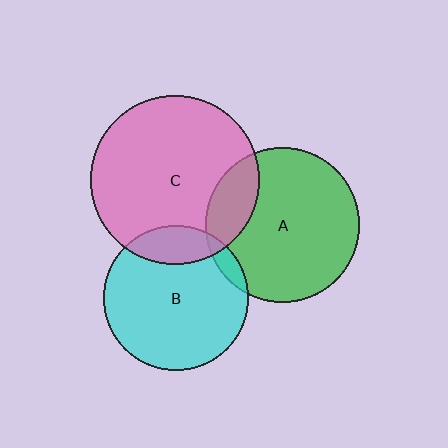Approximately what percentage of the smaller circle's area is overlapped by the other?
Approximately 15%.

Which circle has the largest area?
Circle C (pink).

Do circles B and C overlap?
Yes.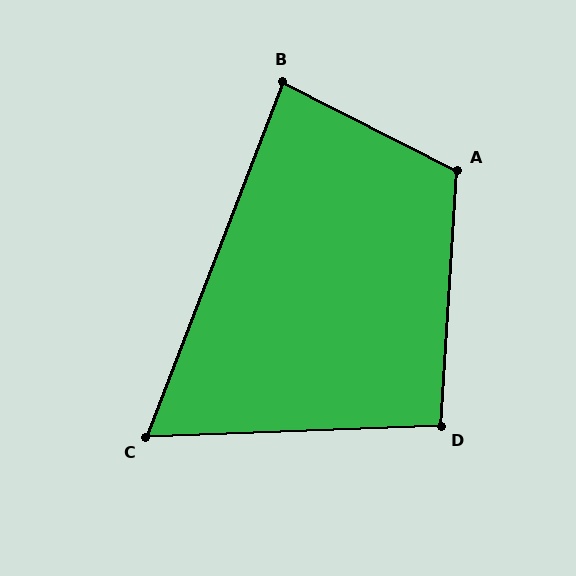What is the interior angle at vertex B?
Approximately 84 degrees (acute).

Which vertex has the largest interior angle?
A, at approximately 113 degrees.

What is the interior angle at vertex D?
Approximately 96 degrees (obtuse).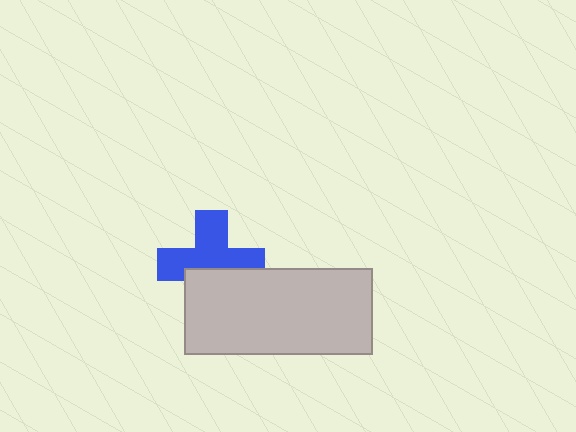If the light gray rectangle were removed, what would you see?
You would see the complete blue cross.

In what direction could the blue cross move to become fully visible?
The blue cross could move up. That would shift it out from behind the light gray rectangle entirely.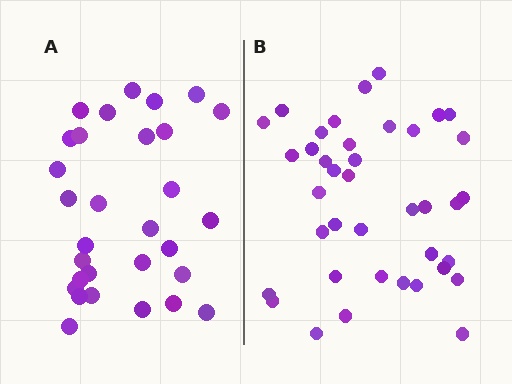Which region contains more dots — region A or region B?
Region B (the right region) has more dots.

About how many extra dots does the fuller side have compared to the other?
Region B has roughly 8 or so more dots than region A.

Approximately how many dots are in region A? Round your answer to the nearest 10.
About 30 dots.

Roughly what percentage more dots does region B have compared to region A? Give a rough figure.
About 30% more.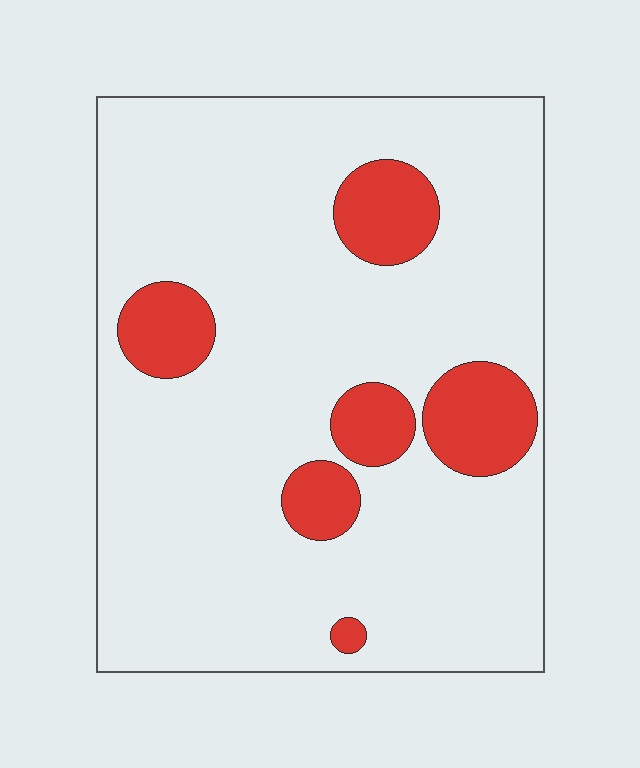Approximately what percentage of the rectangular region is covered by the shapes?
Approximately 15%.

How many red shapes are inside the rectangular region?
6.